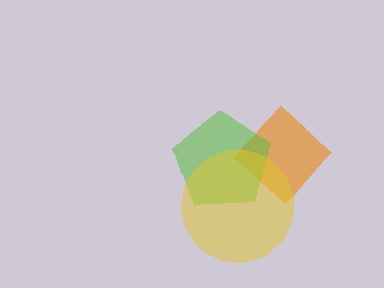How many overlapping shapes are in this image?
There are 3 overlapping shapes in the image.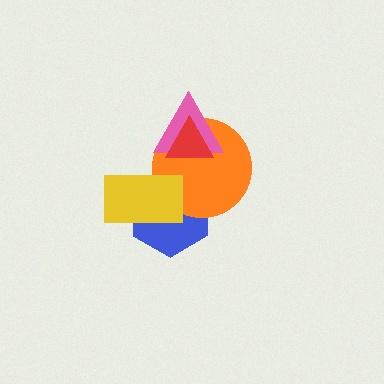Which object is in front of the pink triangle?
The red triangle is in front of the pink triangle.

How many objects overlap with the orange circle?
4 objects overlap with the orange circle.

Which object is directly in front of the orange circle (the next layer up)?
The pink triangle is directly in front of the orange circle.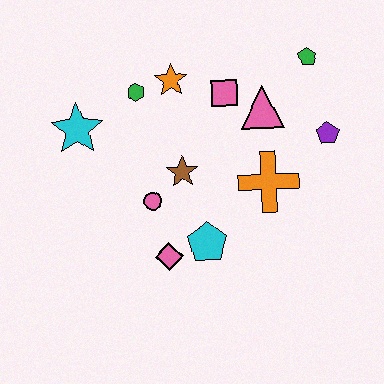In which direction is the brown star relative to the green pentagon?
The brown star is to the left of the green pentagon.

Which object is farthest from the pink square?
The pink diamond is farthest from the pink square.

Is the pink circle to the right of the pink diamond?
No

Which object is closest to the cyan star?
The green hexagon is closest to the cyan star.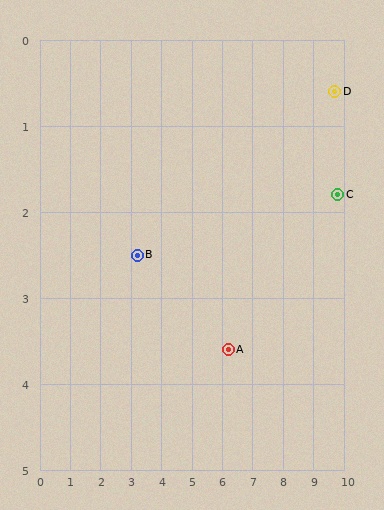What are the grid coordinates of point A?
Point A is at approximately (6.2, 3.6).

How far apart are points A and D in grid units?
Points A and D are about 4.6 grid units apart.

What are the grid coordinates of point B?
Point B is at approximately (3.2, 2.5).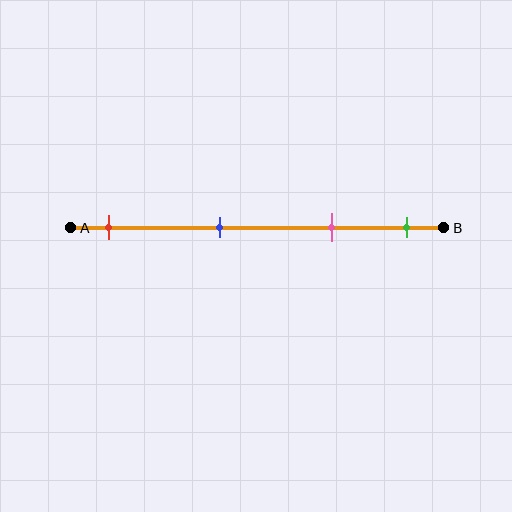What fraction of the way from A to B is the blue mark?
The blue mark is approximately 40% (0.4) of the way from A to B.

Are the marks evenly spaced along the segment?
No, the marks are not evenly spaced.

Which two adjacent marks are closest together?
The pink and green marks are the closest adjacent pair.